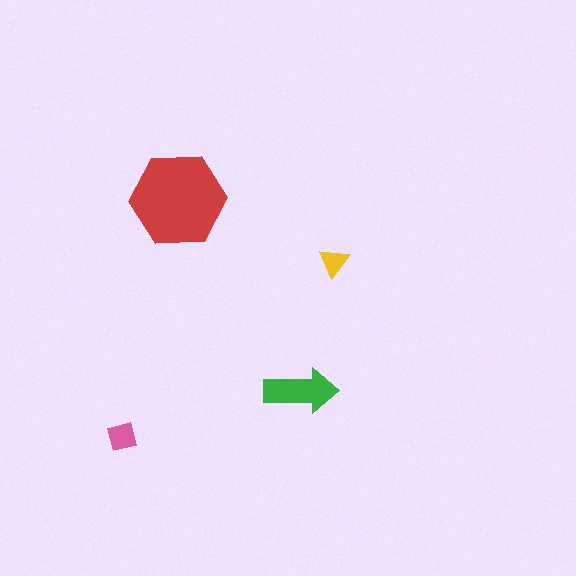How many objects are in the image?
There are 4 objects in the image.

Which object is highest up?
The red hexagon is topmost.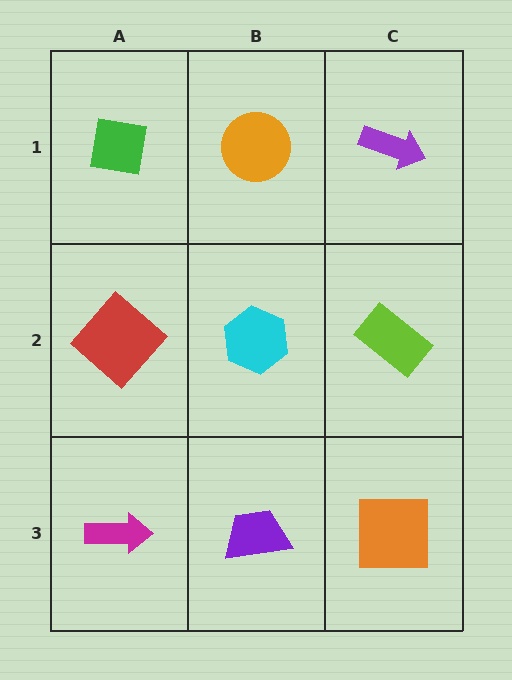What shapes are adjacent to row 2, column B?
An orange circle (row 1, column B), a purple trapezoid (row 3, column B), a red diamond (row 2, column A), a lime rectangle (row 2, column C).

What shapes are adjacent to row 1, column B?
A cyan hexagon (row 2, column B), a green square (row 1, column A), a purple arrow (row 1, column C).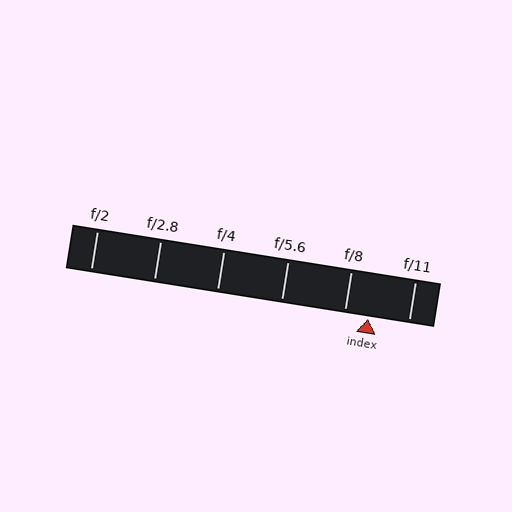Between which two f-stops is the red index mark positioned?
The index mark is between f/8 and f/11.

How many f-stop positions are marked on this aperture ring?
There are 6 f-stop positions marked.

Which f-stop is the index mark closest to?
The index mark is closest to f/8.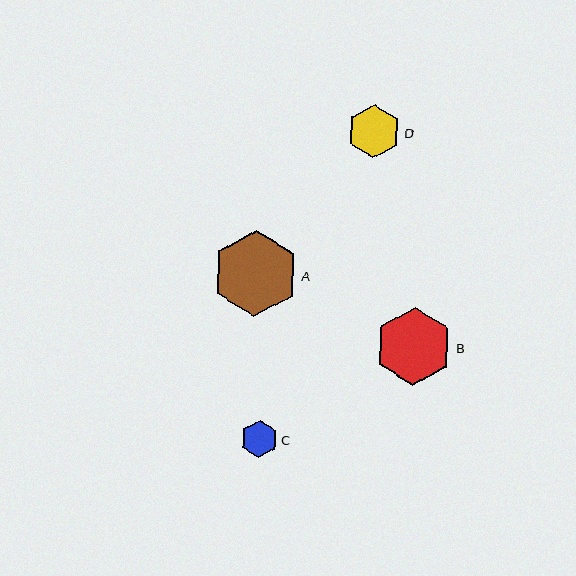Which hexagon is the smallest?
Hexagon C is the smallest with a size of approximately 37 pixels.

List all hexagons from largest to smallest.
From largest to smallest: A, B, D, C.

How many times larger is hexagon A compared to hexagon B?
Hexagon A is approximately 1.1 times the size of hexagon B.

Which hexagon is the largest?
Hexagon A is the largest with a size of approximately 86 pixels.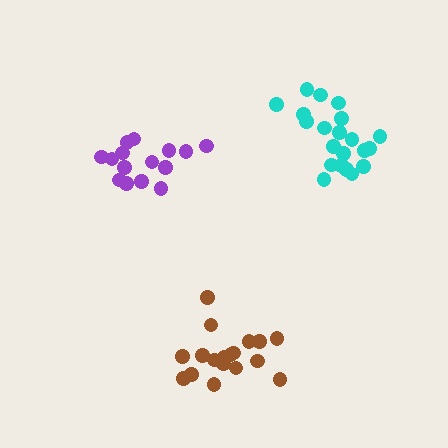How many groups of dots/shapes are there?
There are 3 groups.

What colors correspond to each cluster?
The clusters are colored: purple, brown, cyan.